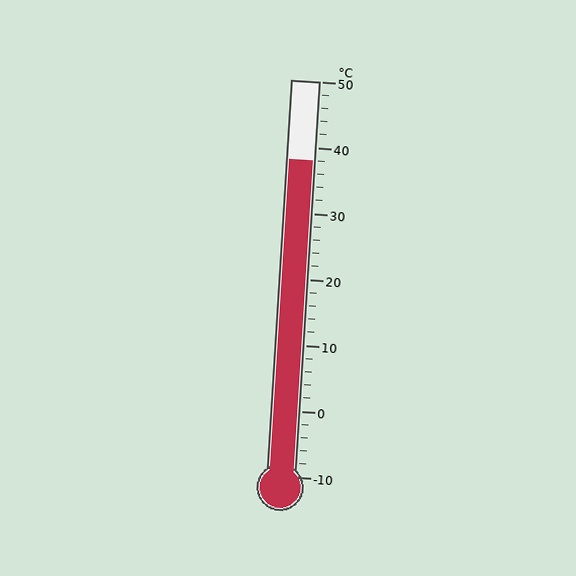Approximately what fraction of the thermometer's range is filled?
The thermometer is filled to approximately 80% of its range.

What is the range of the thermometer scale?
The thermometer scale ranges from -10°C to 50°C.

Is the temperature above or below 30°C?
The temperature is above 30°C.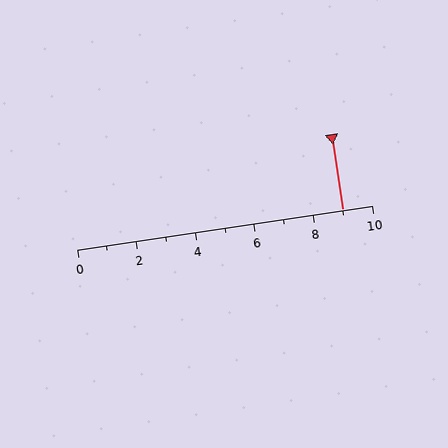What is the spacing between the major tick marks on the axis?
The major ticks are spaced 2 apart.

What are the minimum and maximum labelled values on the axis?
The axis runs from 0 to 10.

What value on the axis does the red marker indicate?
The marker indicates approximately 9.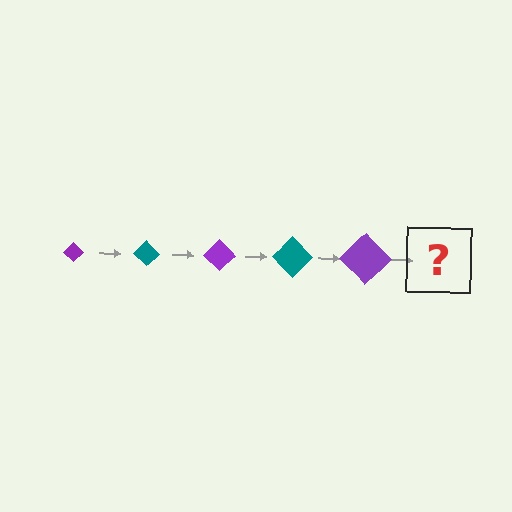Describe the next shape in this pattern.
It should be a teal diamond, larger than the previous one.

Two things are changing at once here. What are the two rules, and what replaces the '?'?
The two rules are that the diamond grows larger each step and the color cycles through purple and teal. The '?' should be a teal diamond, larger than the previous one.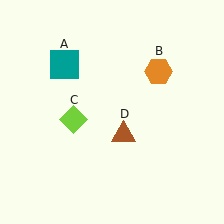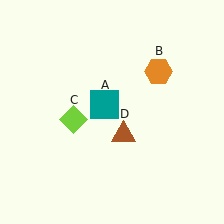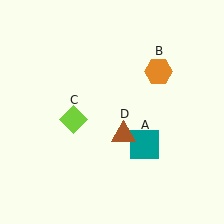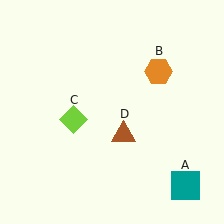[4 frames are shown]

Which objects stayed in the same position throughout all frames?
Orange hexagon (object B) and lime diamond (object C) and brown triangle (object D) remained stationary.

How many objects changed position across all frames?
1 object changed position: teal square (object A).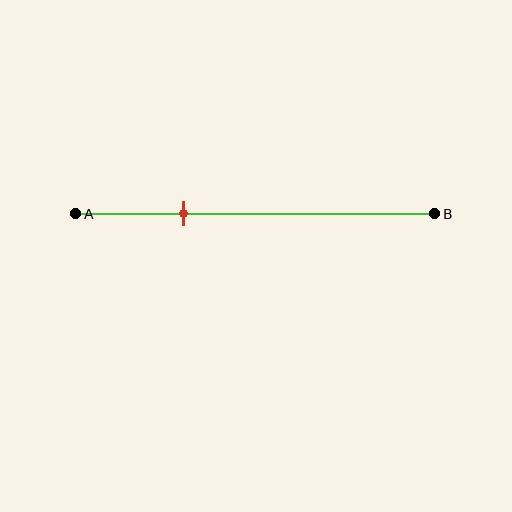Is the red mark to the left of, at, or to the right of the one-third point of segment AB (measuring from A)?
The red mark is to the left of the one-third point of segment AB.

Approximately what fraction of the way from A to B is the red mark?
The red mark is approximately 30% of the way from A to B.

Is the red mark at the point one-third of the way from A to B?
No, the mark is at about 30% from A, not at the 33% one-third point.